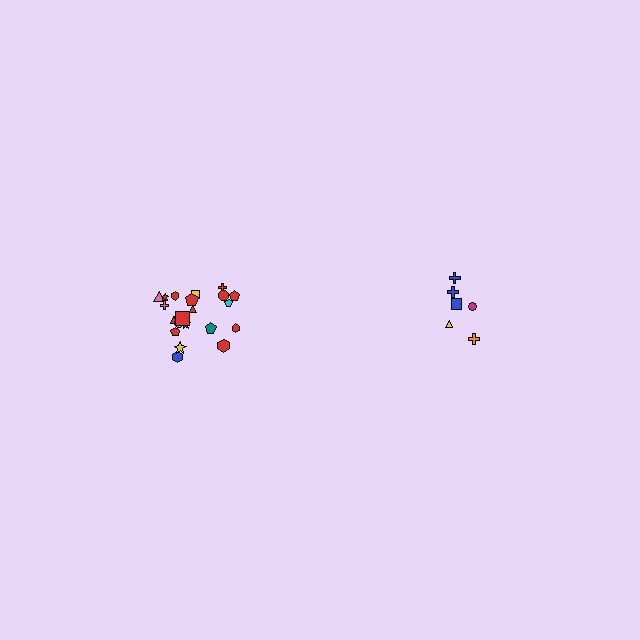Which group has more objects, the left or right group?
The left group.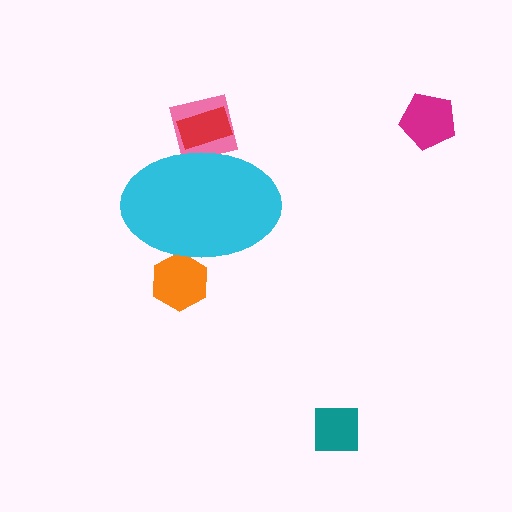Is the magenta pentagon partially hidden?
No, the magenta pentagon is fully visible.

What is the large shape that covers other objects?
A cyan ellipse.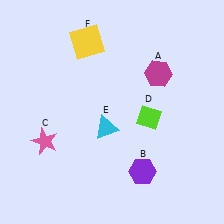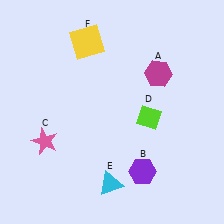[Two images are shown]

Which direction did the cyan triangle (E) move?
The cyan triangle (E) moved down.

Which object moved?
The cyan triangle (E) moved down.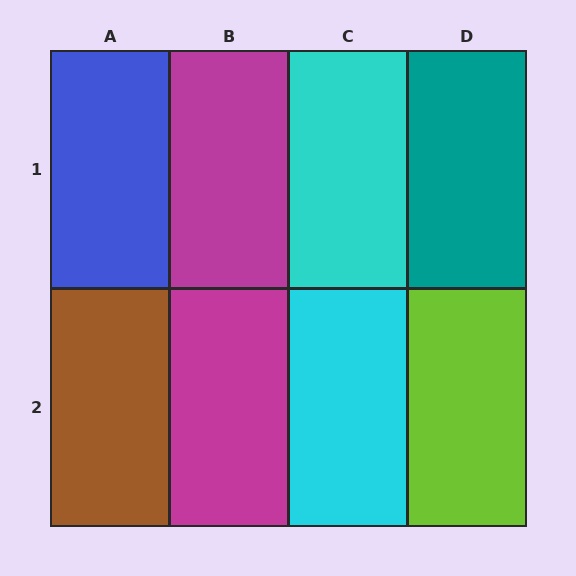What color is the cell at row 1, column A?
Blue.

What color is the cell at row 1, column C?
Cyan.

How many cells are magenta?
2 cells are magenta.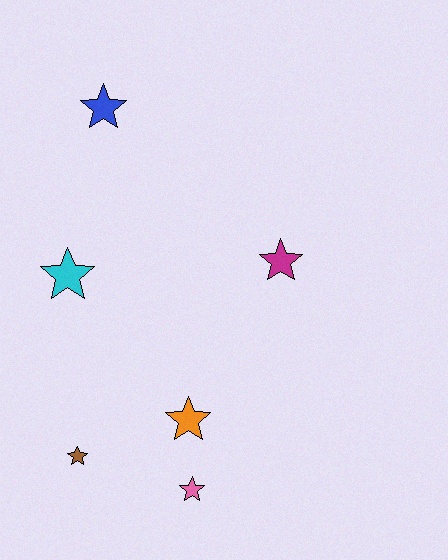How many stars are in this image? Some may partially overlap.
There are 6 stars.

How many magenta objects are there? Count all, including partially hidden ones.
There is 1 magenta object.